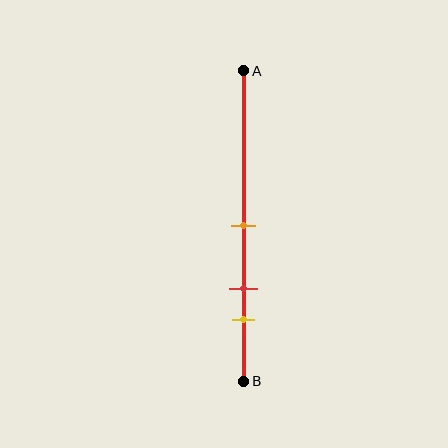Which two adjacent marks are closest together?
The red and yellow marks are the closest adjacent pair.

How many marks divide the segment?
There are 3 marks dividing the segment.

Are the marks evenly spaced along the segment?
Yes, the marks are approximately evenly spaced.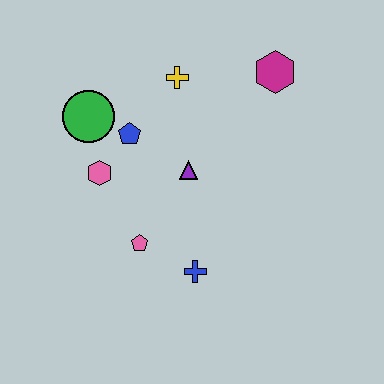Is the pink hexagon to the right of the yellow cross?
No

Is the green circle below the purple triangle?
No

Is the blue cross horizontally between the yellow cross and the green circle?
No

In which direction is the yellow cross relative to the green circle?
The yellow cross is to the right of the green circle.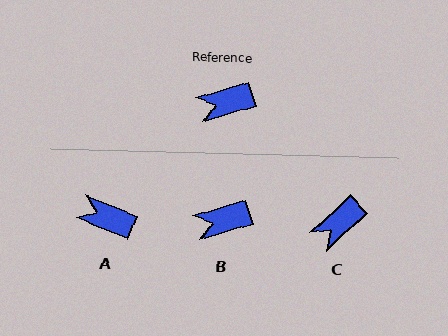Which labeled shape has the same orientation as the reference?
B.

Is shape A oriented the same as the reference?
No, it is off by about 38 degrees.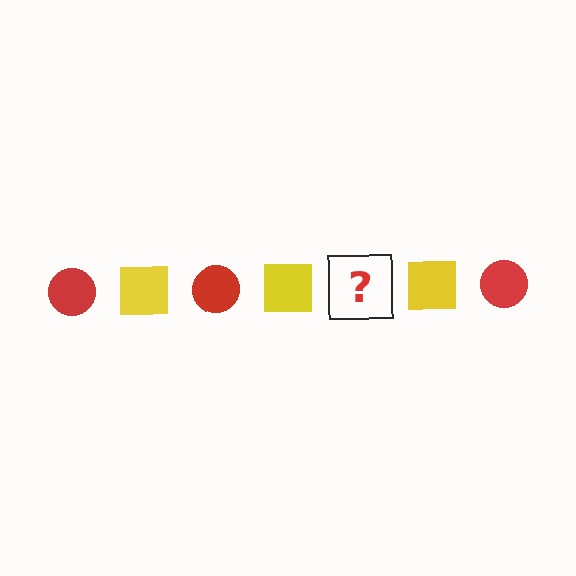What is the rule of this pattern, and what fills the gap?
The rule is that the pattern alternates between red circle and yellow square. The gap should be filled with a red circle.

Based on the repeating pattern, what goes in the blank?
The blank should be a red circle.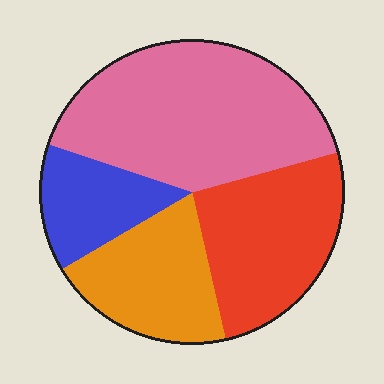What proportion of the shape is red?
Red covers 26% of the shape.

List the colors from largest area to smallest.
From largest to smallest: pink, red, orange, blue.